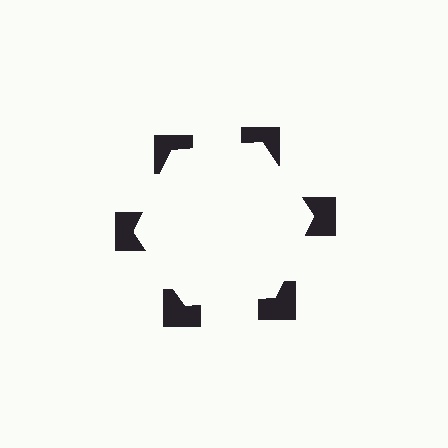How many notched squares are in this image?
There are 6 — one at each vertex of the illusory hexagon.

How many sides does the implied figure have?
6 sides.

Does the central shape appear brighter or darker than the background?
It typically appears slightly brighter than the background, even though no actual brightness change is drawn.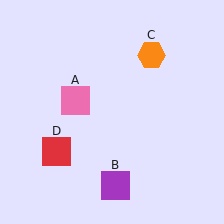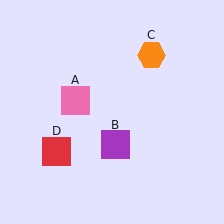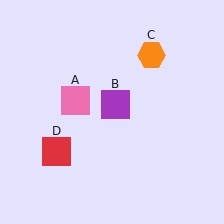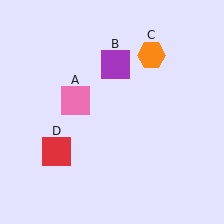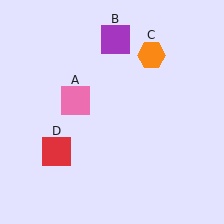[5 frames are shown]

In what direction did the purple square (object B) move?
The purple square (object B) moved up.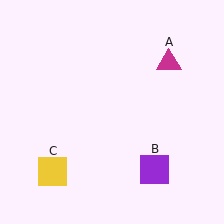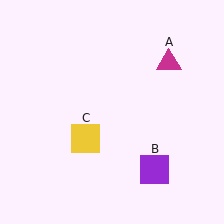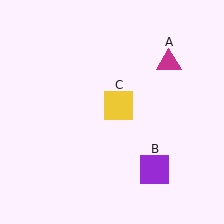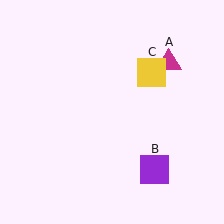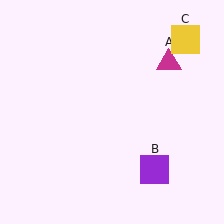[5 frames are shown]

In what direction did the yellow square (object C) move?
The yellow square (object C) moved up and to the right.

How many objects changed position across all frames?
1 object changed position: yellow square (object C).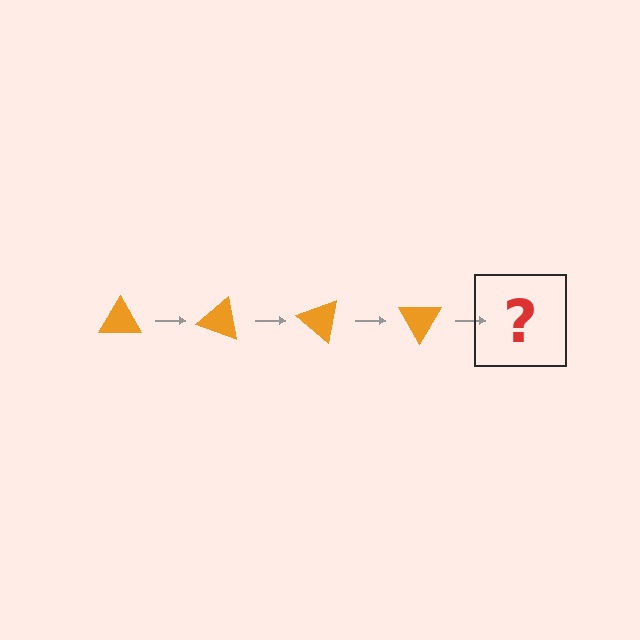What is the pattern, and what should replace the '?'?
The pattern is that the triangle rotates 20 degrees each step. The '?' should be an orange triangle rotated 80 degrees.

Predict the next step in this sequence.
The next step is an orange triangle rotated 80 degrees.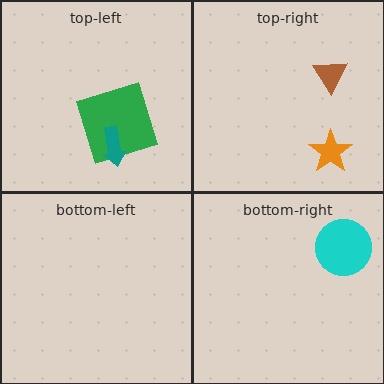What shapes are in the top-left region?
The green square, the teal arrow.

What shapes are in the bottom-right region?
The cyan circle.